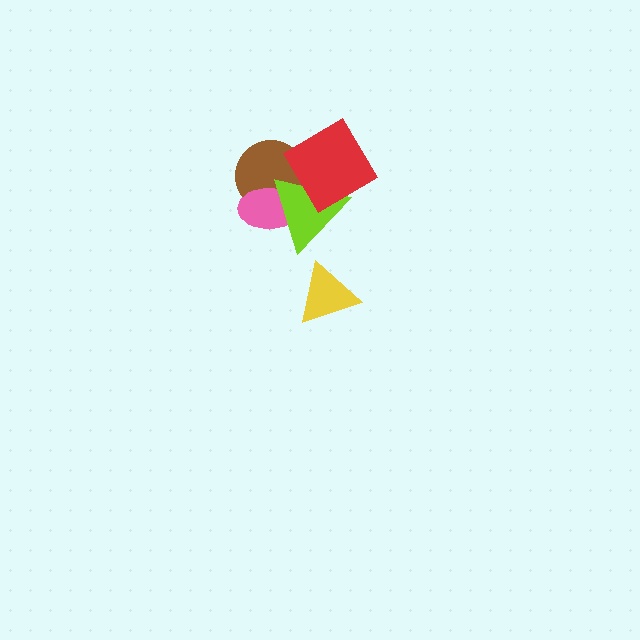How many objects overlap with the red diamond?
2 objects overlap with the red diamond.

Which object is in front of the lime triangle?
The red diamond is in front of the lime triangle.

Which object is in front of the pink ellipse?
The lime triangle is in front of the pink ellipse.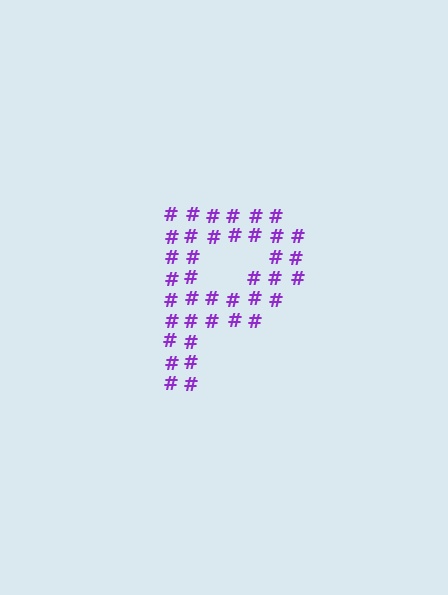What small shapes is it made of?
It is made of small hash symbols.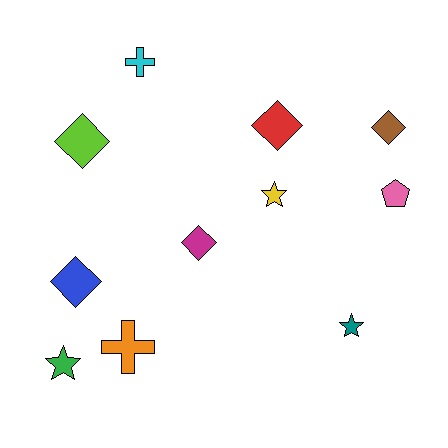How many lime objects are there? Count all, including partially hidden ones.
There is 1 lime object.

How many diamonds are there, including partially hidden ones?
There are 5 diamonds.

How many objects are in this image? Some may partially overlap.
There are 11 objects.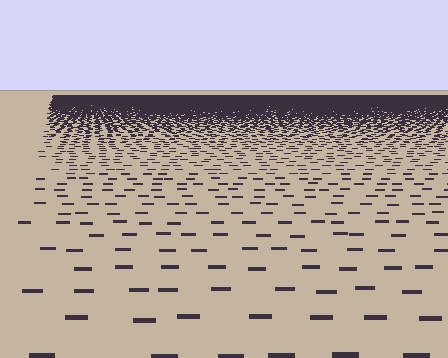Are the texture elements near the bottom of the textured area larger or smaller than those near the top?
Larger. Near the bottom, elements are closer to the viewer and appear at a bigger on-screen size.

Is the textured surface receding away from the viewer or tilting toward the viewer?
The surface is receding away from the viewer. Texture elements get smaller and denser toward the top.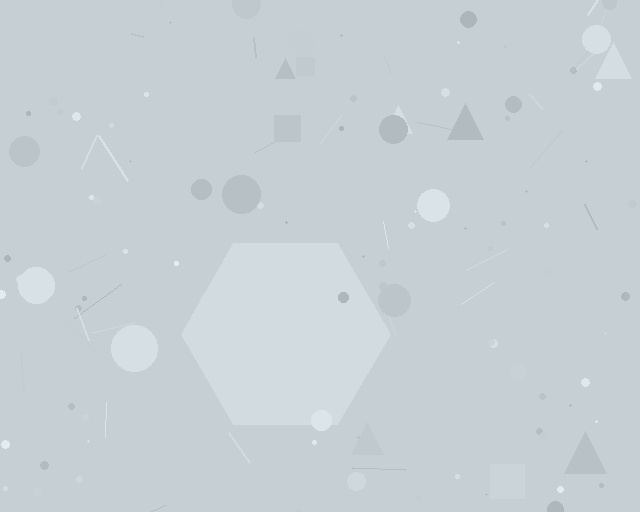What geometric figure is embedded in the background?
A hexagon is embedded in the background.